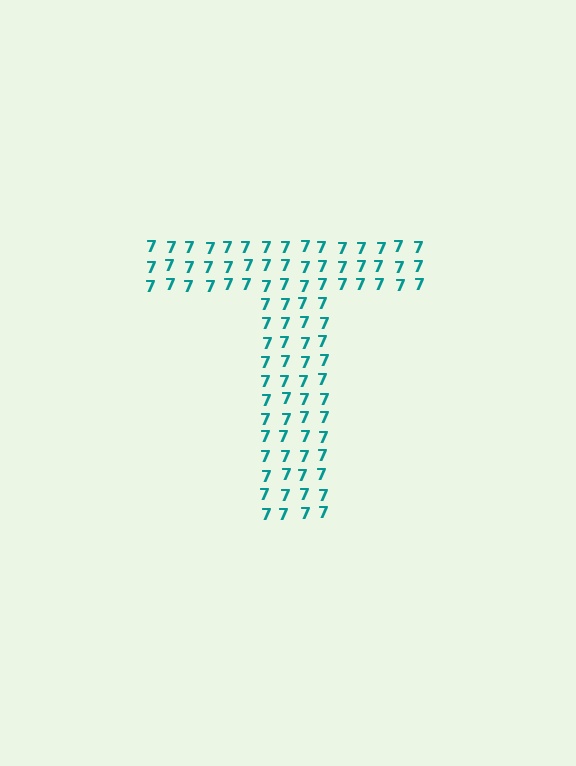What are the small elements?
The small elements are digit 7's.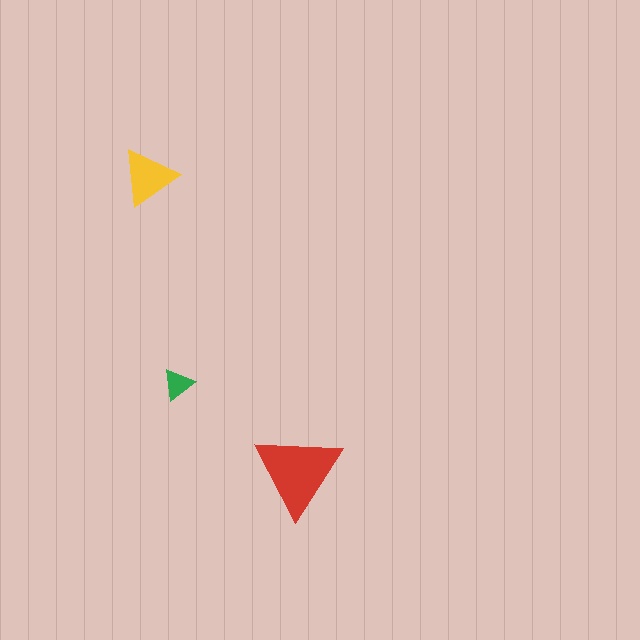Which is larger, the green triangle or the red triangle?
The red one.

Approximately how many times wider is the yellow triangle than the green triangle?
About 2 times wider.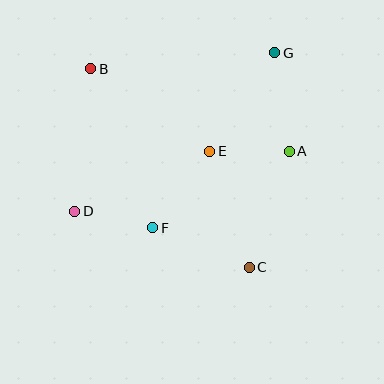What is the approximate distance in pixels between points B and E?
The distance between B and E is approximately 145 pixels.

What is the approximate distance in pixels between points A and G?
The distance between A and G is approximately 99 pixels.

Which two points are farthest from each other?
Points D and G are farthest from each other.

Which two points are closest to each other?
Points A and E are closest to each other.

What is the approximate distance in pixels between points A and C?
The distance between A and C is approximately 123 pixels.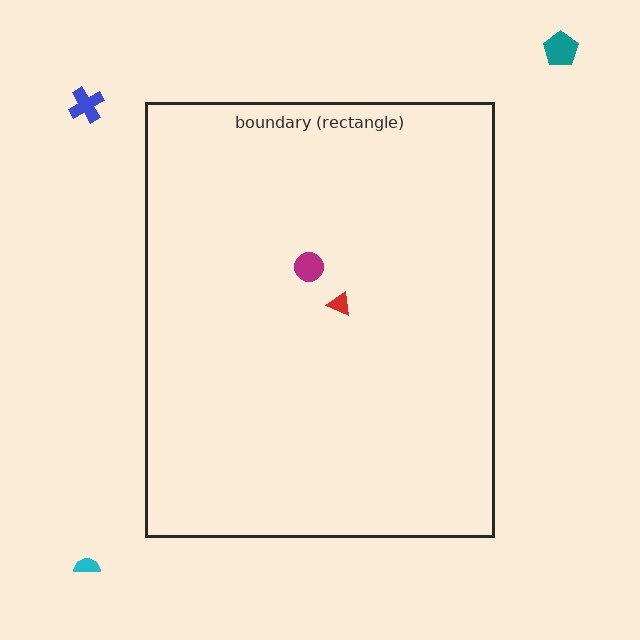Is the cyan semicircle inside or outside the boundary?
Outside.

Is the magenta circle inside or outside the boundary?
Inside.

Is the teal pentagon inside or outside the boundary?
Outside.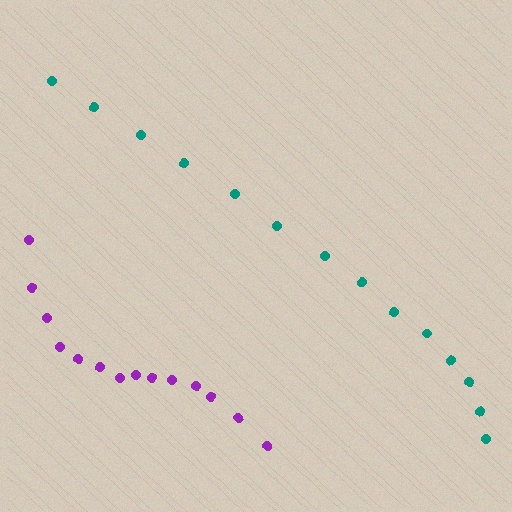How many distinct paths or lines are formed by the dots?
There are 2 distinct paths.